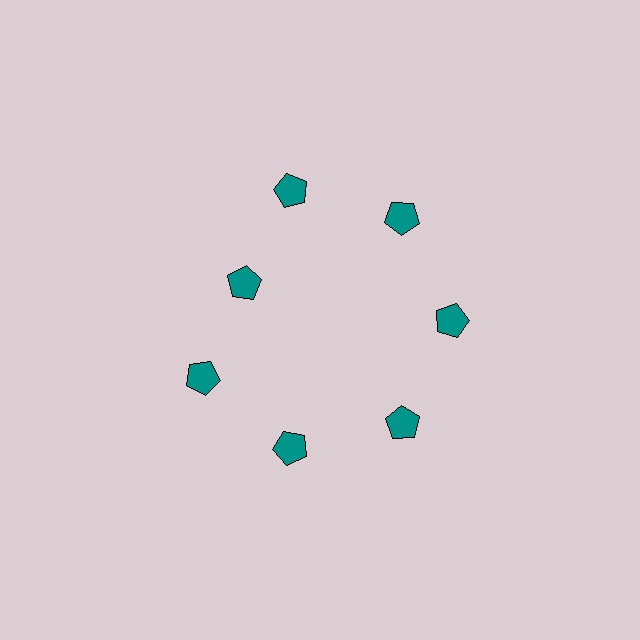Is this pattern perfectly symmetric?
No. The 7 teal pentagons are arranged in a ring, but one element near the 10 o'clock position is pulled inward toward the center, breaking the 7-fold rotational symmetry.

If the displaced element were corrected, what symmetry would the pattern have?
It would have 7-fold rotational symmetry — the pattern would map onto itself every 51 degrees.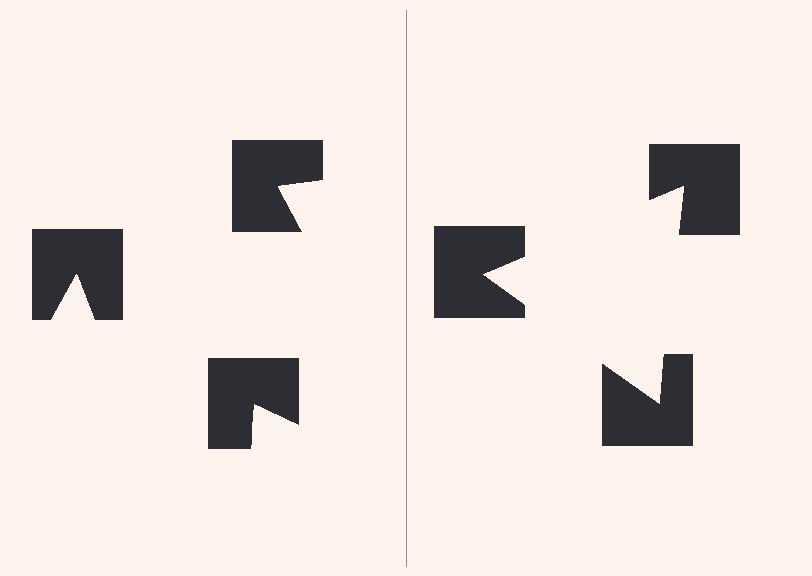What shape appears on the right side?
An illusory triangle.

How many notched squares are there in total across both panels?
6 — 3 on each side.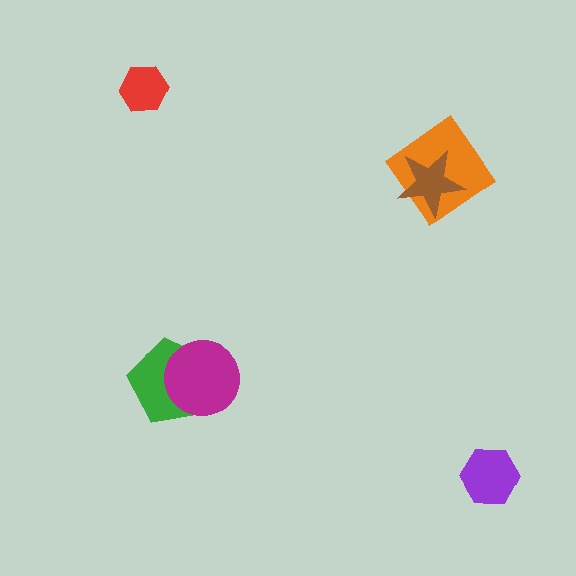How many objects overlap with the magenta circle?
1 object overlaps with the magenta circle.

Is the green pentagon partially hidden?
Yes, it is partially covered by another shape.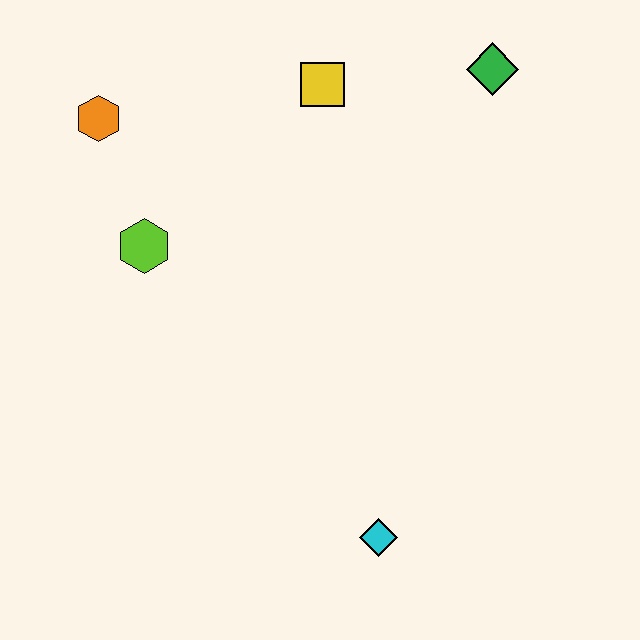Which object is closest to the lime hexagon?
The orange hexagon is closest to the lime hexagon.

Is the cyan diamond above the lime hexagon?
No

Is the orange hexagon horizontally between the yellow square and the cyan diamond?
No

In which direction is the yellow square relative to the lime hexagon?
The yellow square is to the right of the lime hexagon.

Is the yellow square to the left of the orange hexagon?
No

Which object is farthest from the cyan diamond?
The orange hexagon is farthest from the cyan diamond.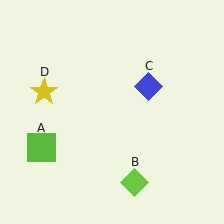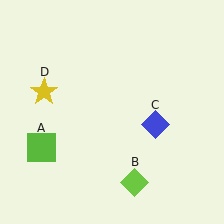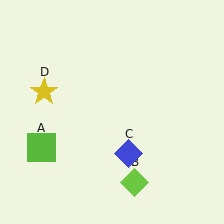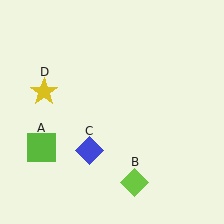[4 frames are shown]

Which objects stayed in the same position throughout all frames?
Lime square (object A) and lime diamond (object B) and yellow star (object D) remained stationary.